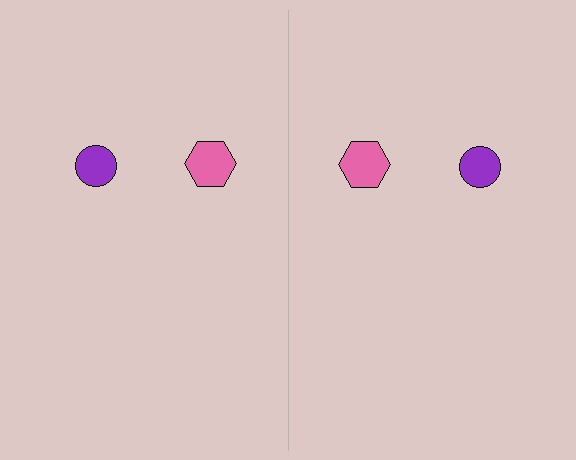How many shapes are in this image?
There are 4 shapes in this image.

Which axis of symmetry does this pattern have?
The pattern has a vertical axis of symmetry running through the center of the image.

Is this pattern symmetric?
Yes, this pattern has bilateral (reflection) symmetry.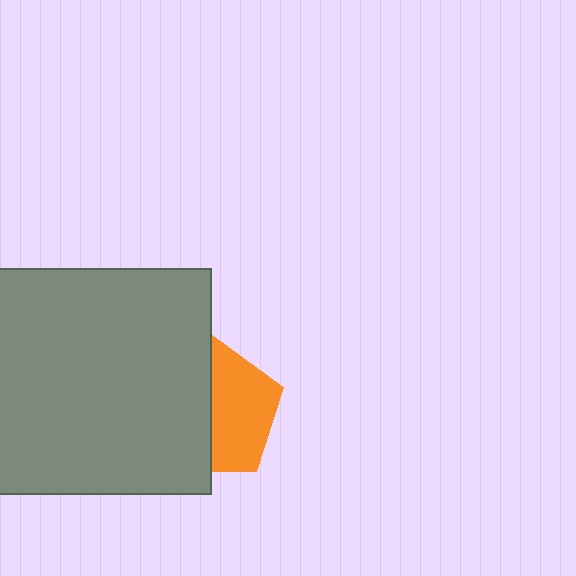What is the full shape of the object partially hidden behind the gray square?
The partially hidden object is an orange pentagon.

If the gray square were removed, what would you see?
You would see the complete orange pentagon.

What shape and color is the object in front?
The object in front is a gray square.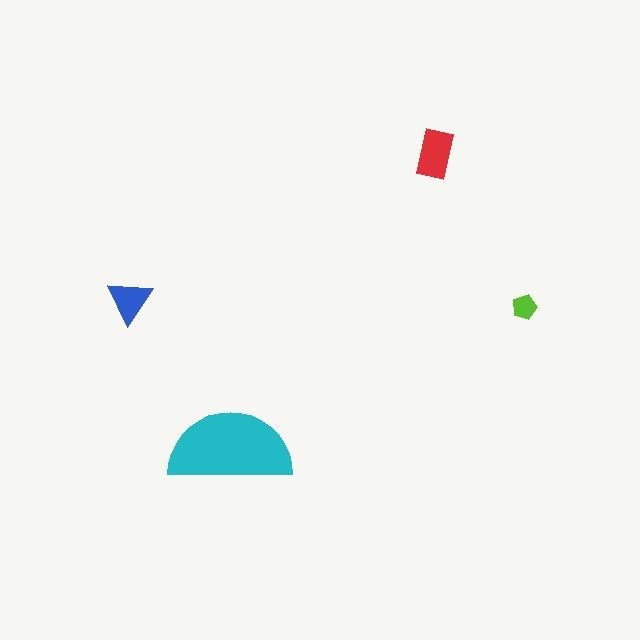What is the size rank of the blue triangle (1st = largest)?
3rd.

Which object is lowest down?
The cyan semicircle is bottommost.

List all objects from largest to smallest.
The cyan semicircle, the red rectangle, the blue triangle, the lime pentagon.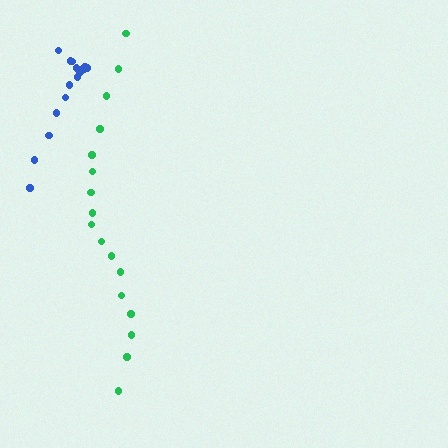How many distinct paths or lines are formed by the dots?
There are 2 distinct paths.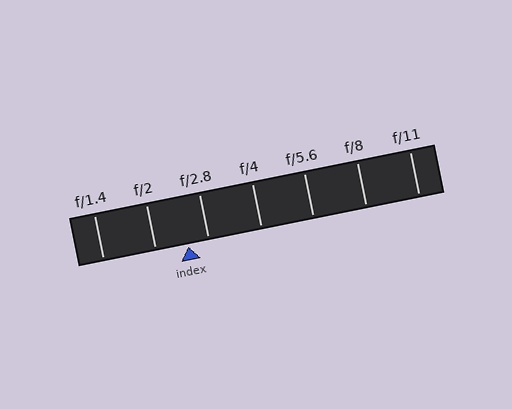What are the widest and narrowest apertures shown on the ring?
The widest aperture shown is f/1.4 and the narrowest is f/11.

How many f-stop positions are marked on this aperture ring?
There are 7 f-stop positions marked.